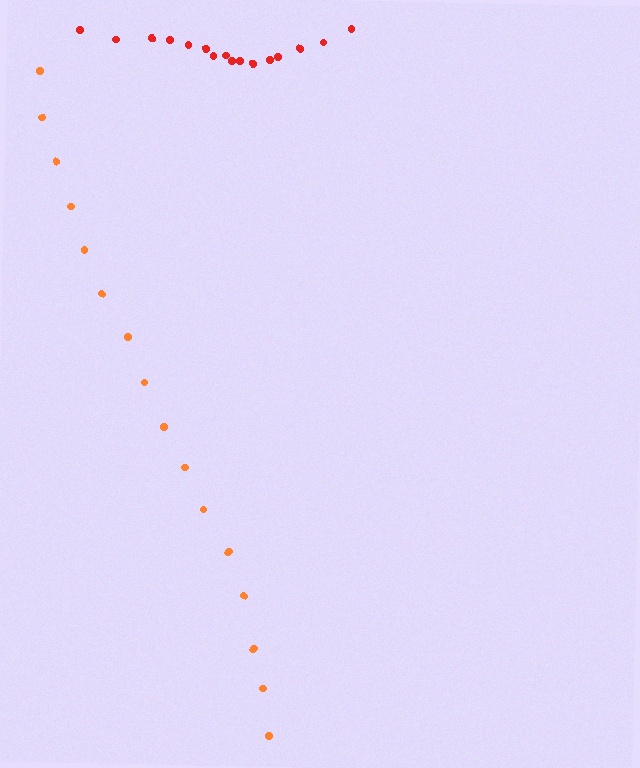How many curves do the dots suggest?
There are 2 distinct paths.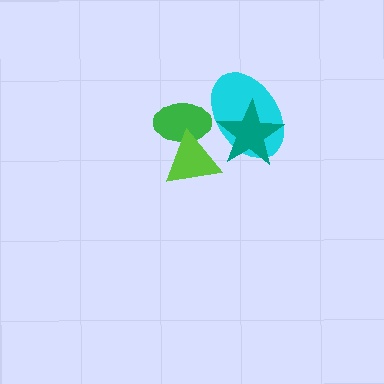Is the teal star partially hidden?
No, no other shape covers it.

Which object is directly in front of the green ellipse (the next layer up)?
The lime triangle is directly in front of the green ellipse.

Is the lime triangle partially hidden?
Yes, it is partially covered by another shape.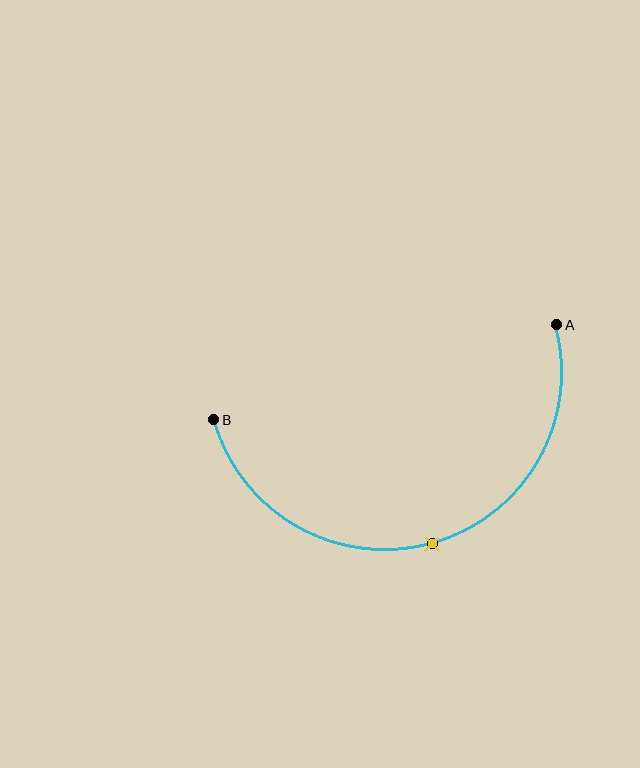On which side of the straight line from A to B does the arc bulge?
The arc bulges below the straight line connecting A and B.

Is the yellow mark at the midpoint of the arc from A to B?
Yes. The yellow mark lies on the arc at equal arc-length from both A and B — it is the arc midpoint.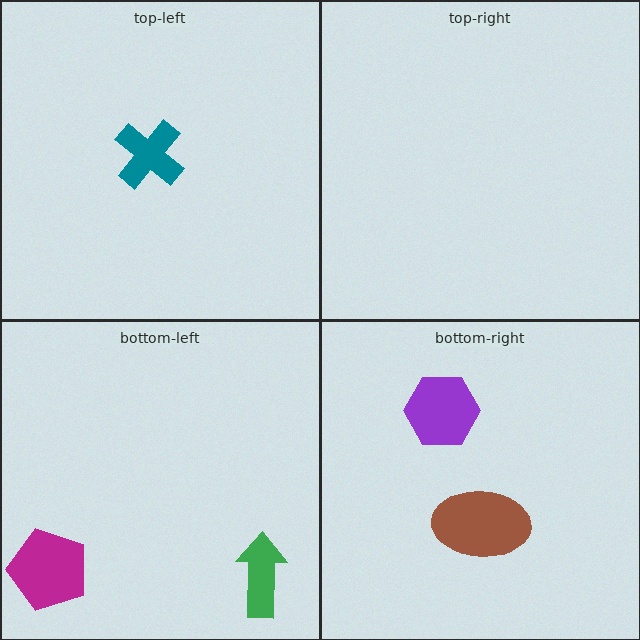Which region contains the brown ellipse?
The bottom-right region.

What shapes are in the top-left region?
The teal cross.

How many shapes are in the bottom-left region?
2.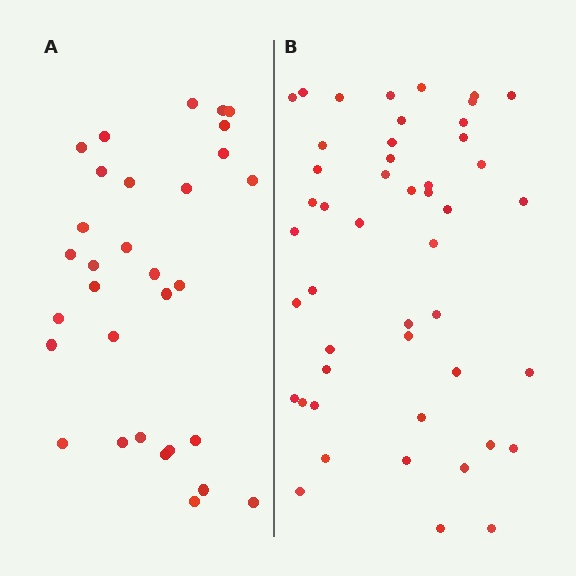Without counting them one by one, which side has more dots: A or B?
Region B (the right region) has more dots.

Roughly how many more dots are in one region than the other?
Region B has approximately 15 more dots than region A.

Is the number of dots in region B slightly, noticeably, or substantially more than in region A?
Region B has substantially more. The ratio is roughly 1.5 to 1.